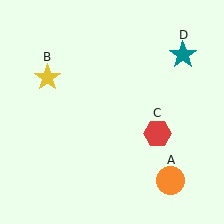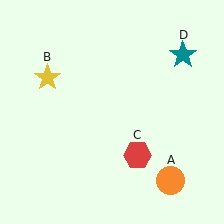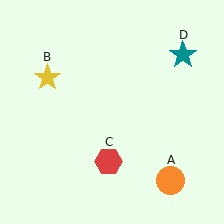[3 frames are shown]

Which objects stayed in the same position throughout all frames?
Orange circle (object A) and yellow star (object B) and teal star (object D) remained stationary.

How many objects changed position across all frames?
1 object changed position: red hexagon (object C).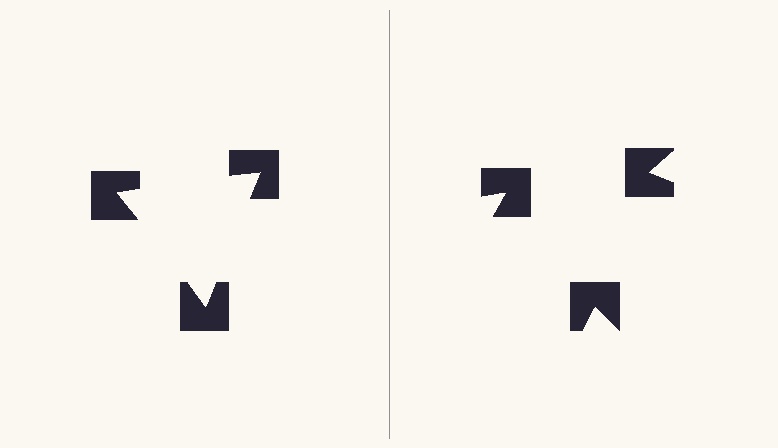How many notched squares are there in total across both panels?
6 — 3 on each side.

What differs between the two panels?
The notched squares are positioned identically on both sides; only the wedge orientations differ. On the left they align to a triangle; on the right they are misaligned.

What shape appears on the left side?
An illusory triangle.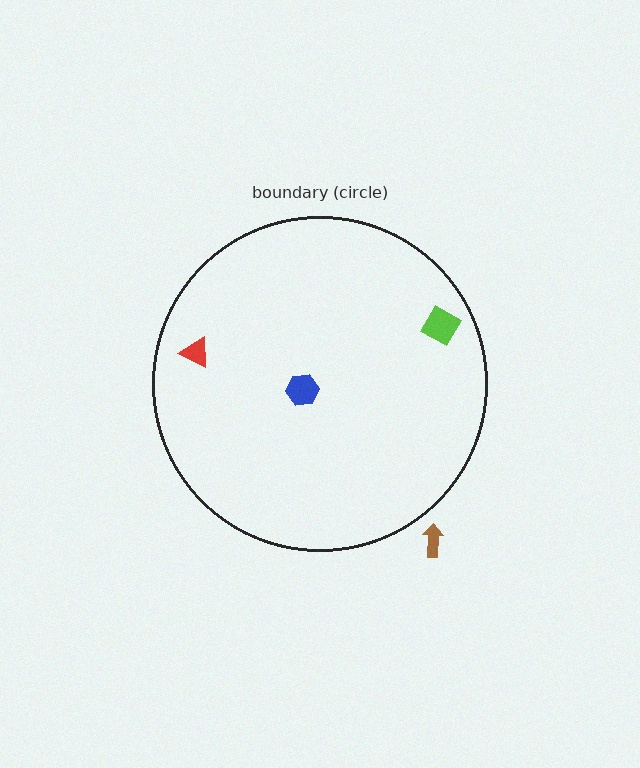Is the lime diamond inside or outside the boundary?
Inside.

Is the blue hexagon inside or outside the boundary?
Inside.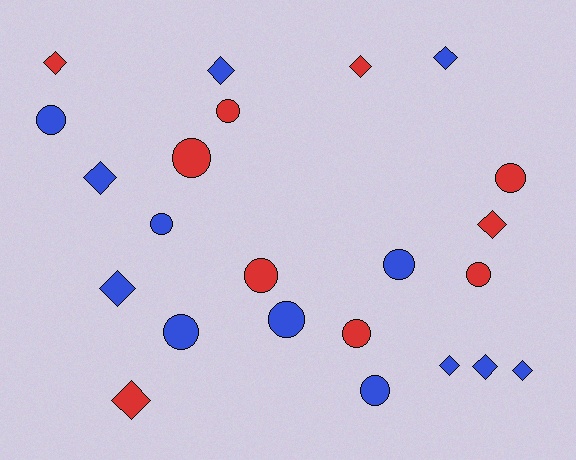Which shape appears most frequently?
Circle, with 12 objects.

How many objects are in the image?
There are 23 objects.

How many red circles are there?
There are 6 red circles.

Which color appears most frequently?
Blue, with 13 objects.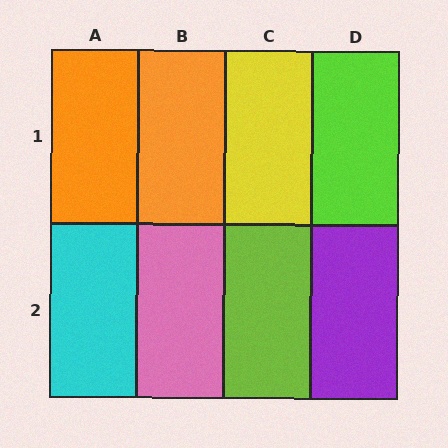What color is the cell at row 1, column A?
Orange.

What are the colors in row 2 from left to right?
Cyan, pink, lime, purple.